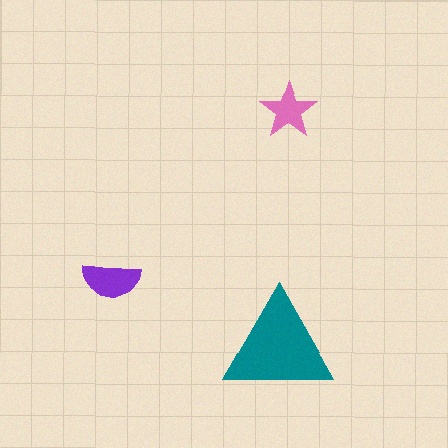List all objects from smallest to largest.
The pink star, the purple semicircle, the teal triangle.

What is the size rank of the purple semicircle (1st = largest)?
2nd.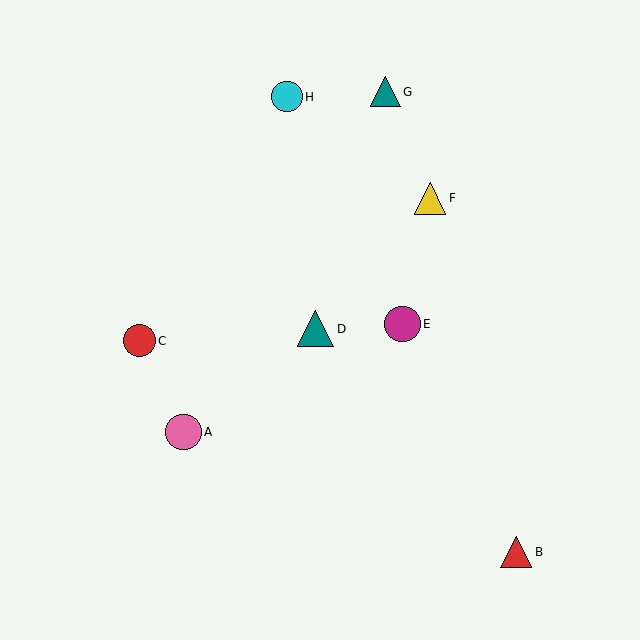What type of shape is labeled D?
Shape D is a teal triangle.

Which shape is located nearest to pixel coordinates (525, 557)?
The red triangle (labeled B) at (516, 552) is nearest to that location.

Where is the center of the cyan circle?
The center of the cyan circle is at (287, 97).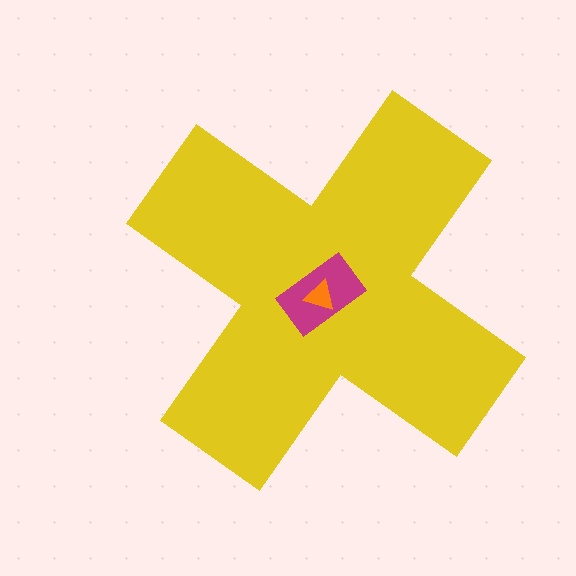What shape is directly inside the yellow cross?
The magenta rectangle.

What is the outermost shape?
The yellow cross.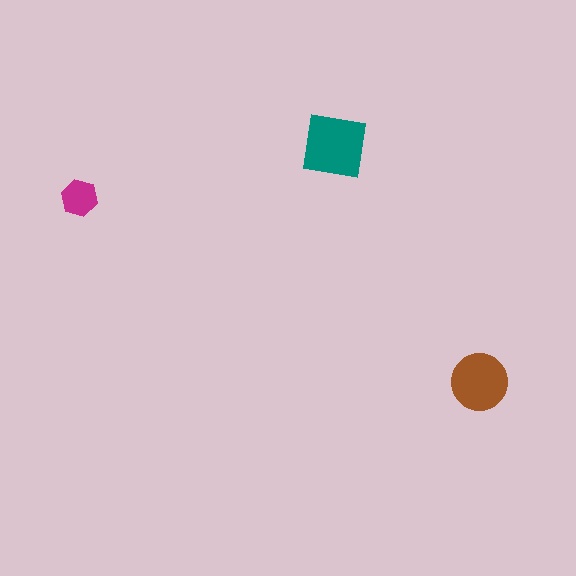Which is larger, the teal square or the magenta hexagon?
The teal square.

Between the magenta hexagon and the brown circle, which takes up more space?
The brown circle.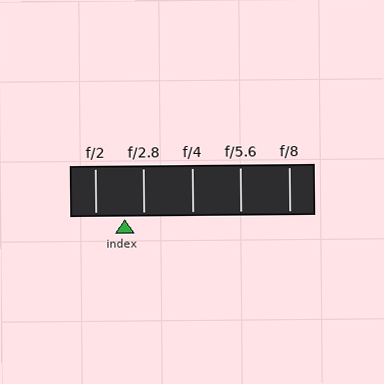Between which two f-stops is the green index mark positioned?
The index mark is between f/2 and f/2.8.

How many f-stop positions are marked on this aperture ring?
There are 5 f-stop positions marked.